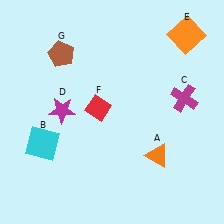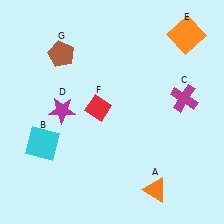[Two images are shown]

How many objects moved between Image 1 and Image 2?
1 object moved between the two images.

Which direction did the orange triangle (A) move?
The orange triangle (A) moved down.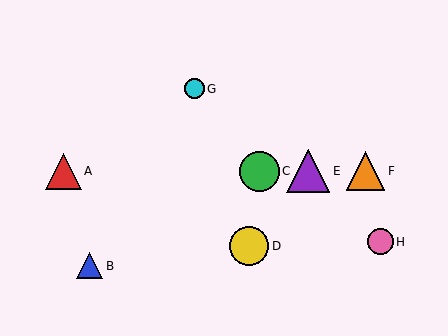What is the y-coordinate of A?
Object A is at y≈171.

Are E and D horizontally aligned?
No, E is at y≈171 and D is at y≈246.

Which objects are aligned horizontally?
Objects A, C, E, F are aligned horizontally.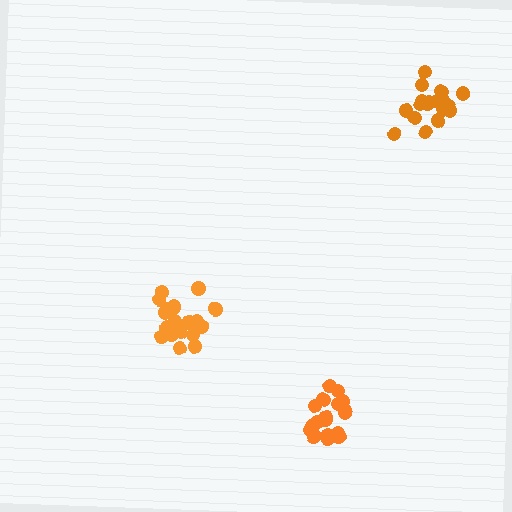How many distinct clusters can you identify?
There are 3 distinct clusters.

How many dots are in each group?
Group 1: 21 dots, Group 2: 18 dots, Group 3: 20 dots (59 total).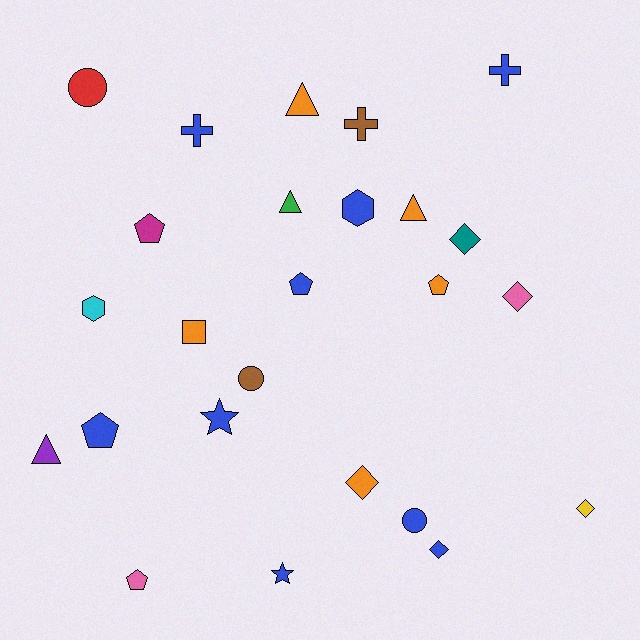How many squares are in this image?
There is 1 square.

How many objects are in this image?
There are 25 objects.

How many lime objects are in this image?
There are no lime objects.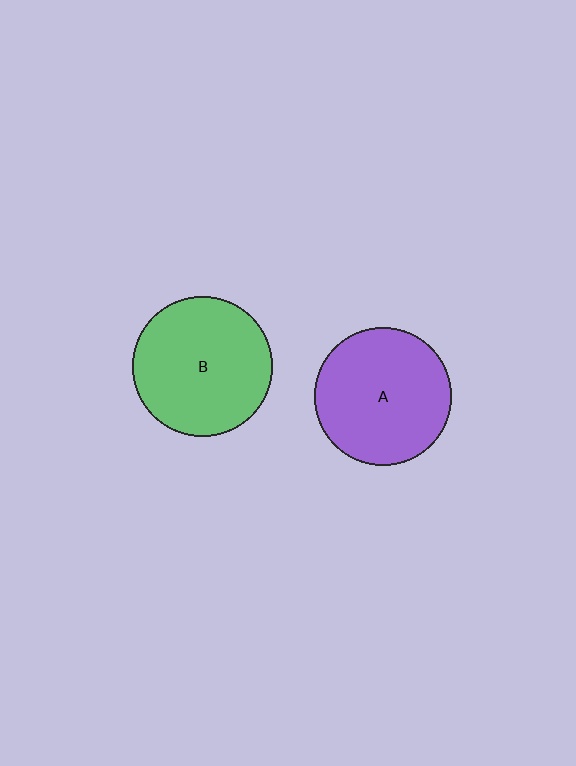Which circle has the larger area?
Circle B (green).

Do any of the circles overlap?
No, none of the circles overlap.